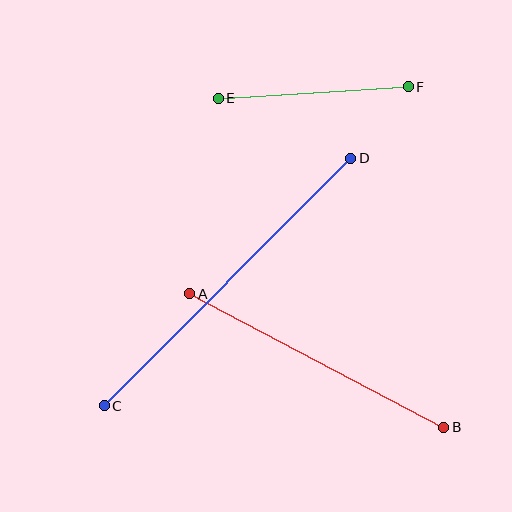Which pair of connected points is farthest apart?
Points C and D are farthest apart.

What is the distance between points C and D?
The distance is approximately 349 pixels.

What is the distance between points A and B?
The distance is approximately 287 pixels.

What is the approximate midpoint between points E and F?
The midpoint is at approximately (313, 93) pixels.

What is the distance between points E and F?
The distance is approximately 190 pixels.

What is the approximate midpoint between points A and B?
The midpoint is at approximately (317, 361) pixels.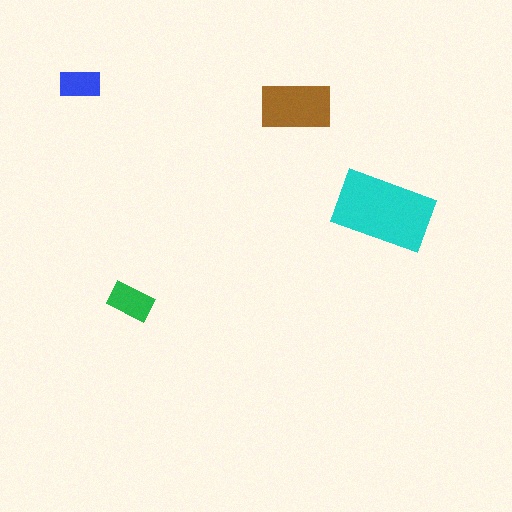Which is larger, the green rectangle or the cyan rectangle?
The cyan one.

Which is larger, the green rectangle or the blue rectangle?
The green one.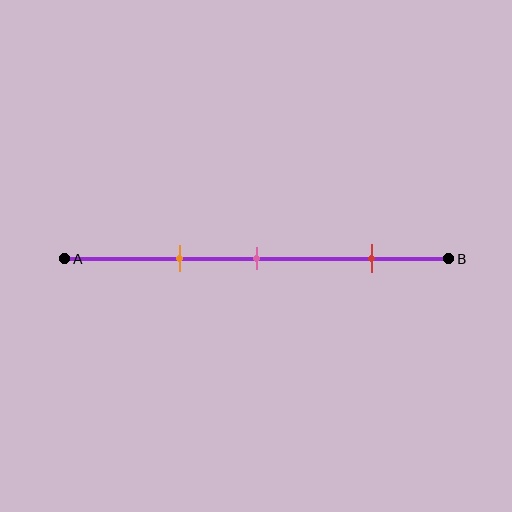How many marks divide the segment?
There are 3 marks dividing the segment.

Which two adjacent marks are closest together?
The orange and pink marks are the closest adjacent pair.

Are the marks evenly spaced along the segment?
No, the marks are not evenly spaced.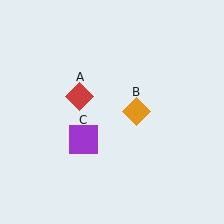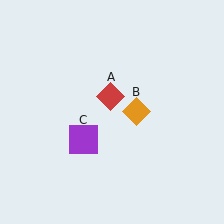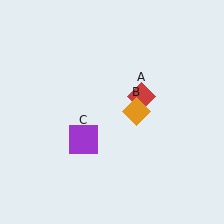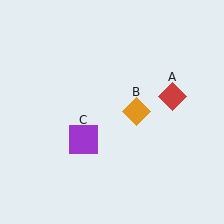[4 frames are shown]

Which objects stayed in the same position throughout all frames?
Orange diamond (object B) and purple square (object C) remained stationary.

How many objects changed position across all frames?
1 object changed position: red diamond (object A).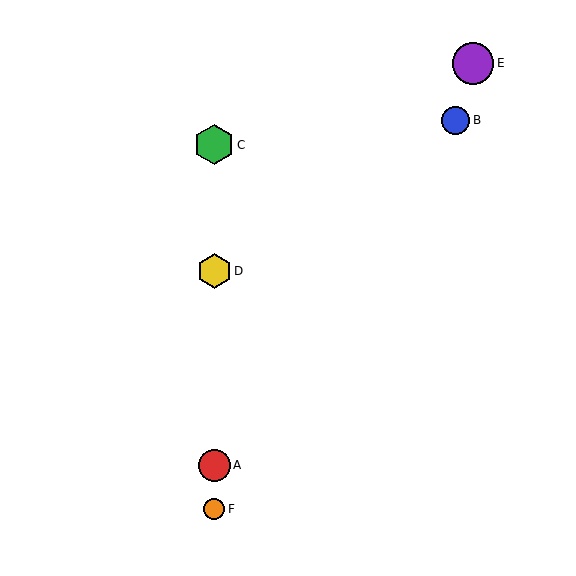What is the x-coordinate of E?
Object E is at x≈473.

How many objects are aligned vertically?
4 objects (A, C, D, F) are aligned vertically.